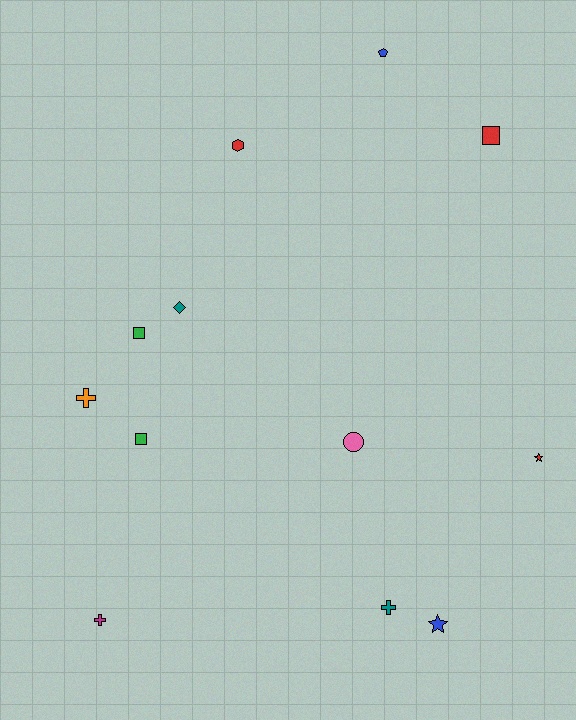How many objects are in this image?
There are 12 objects.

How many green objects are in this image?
There are 2 green objects.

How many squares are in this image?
There are 3 squares.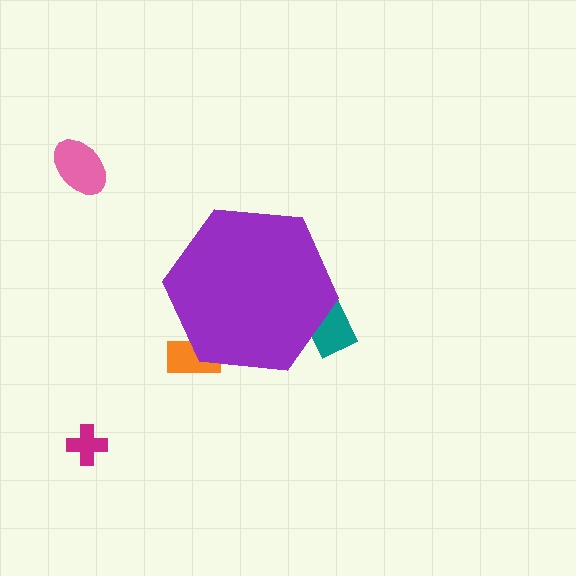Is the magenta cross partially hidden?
No, the magenta cross is fully visible.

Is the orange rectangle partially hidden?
Yes, the orange rectangle is partially hidden behind the purple hexagon.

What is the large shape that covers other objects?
A purple hexagon.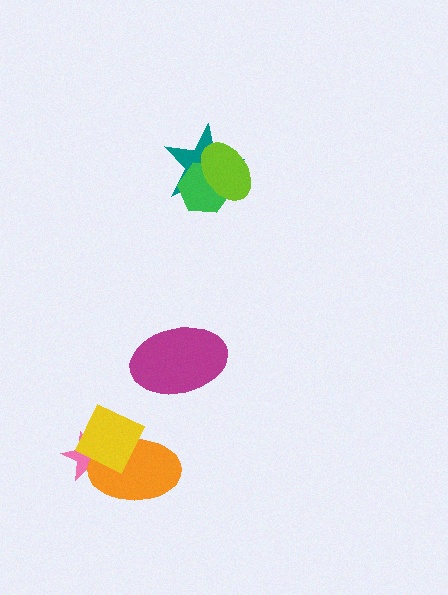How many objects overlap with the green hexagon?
2 objects overlap with the green hexagon.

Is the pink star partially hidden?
Yes, it is partially covered by another shape.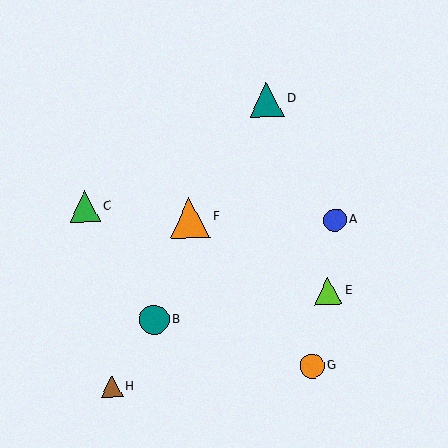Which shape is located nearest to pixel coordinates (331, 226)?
The blue circle (labeled A) at (335, 220) is nearest to that location.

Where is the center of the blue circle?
The center of the blue circle is at (335, 220).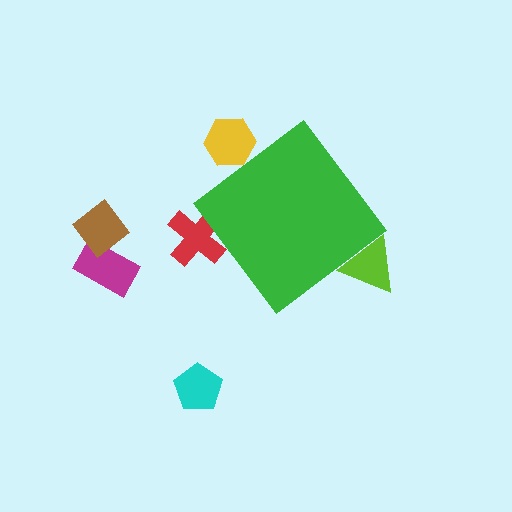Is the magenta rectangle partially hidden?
No, the magenta rectangle is fully visible.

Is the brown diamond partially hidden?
No, the brown diamond is fully visible.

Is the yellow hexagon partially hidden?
Yes, the yellow hexagon is partially hidden behind the green diamond.